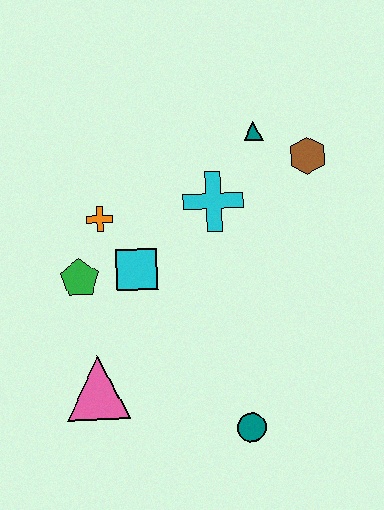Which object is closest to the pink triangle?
The green pentagon is closest to the pink triangle.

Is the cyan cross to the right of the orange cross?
Yes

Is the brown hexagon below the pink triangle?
No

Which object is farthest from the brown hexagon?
The pink triangle is farthest from the brown hexagon.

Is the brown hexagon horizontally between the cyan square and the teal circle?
No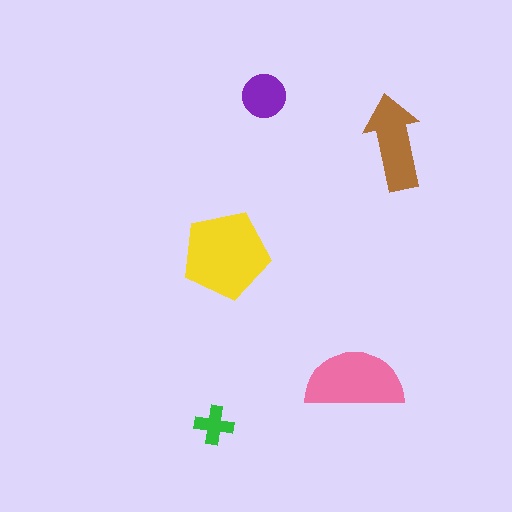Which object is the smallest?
The green cross.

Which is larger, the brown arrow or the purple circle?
The brown arrow.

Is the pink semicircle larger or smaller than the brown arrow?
Larger.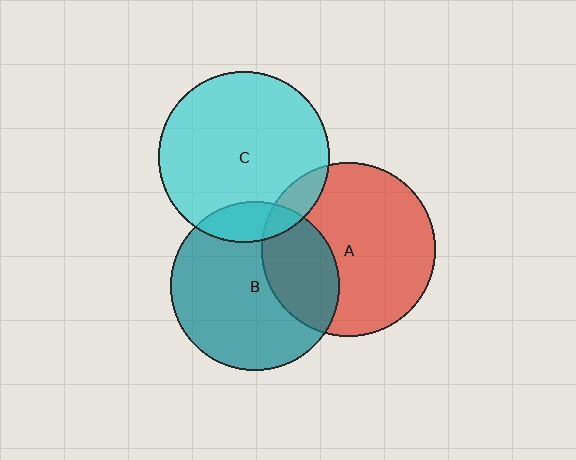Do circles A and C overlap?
Yes.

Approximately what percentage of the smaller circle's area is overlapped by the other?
Approximately 10%.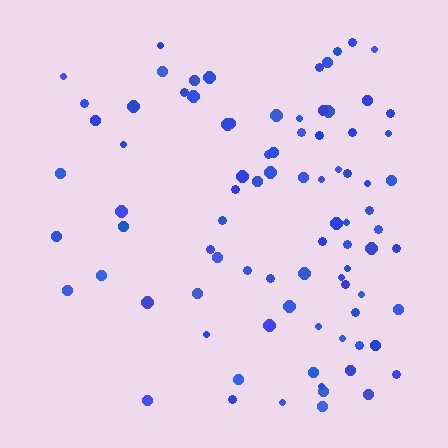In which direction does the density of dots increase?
From left to right, with the right side densest.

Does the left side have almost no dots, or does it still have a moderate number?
Still a moderate number, just noticeably fewer than the right.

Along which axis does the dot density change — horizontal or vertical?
Horizontal.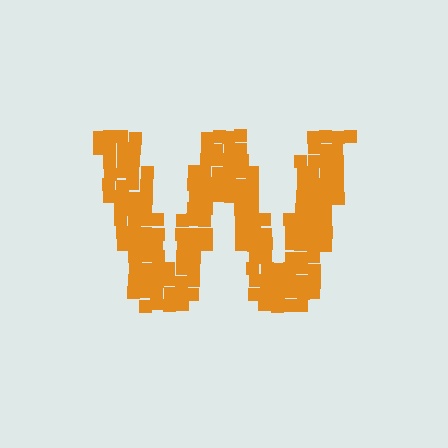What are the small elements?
The small elements are squares.